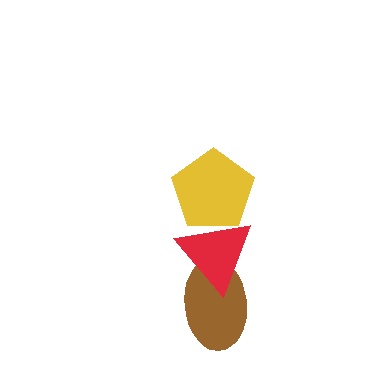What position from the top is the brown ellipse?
The brown ellipse is 3rd from the top.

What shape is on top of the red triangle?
The yellow pentagon is on top of the red triangle.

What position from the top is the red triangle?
The red triangle is 2nd from the top.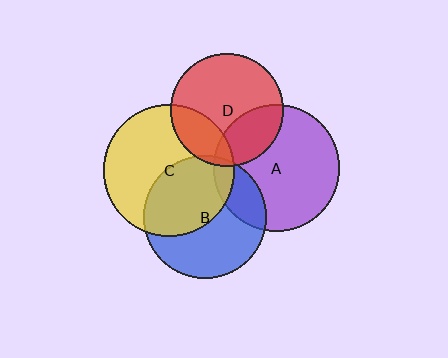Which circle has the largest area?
Circle C (yellow).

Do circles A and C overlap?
Yes.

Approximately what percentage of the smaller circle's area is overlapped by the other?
Approximately 10%.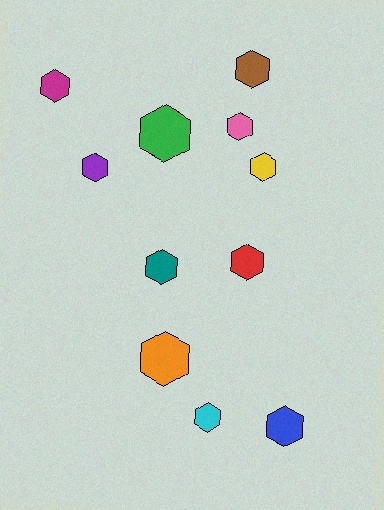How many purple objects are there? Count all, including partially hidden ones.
There is 1 purple object.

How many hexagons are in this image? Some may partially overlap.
There are 11 hexagons.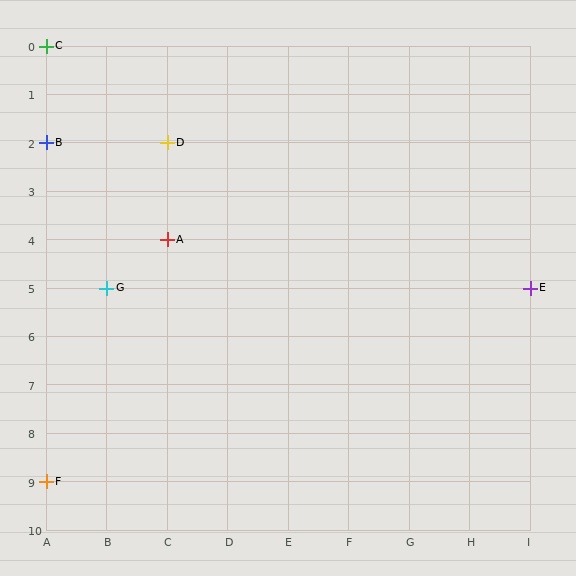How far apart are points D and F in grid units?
Points D and F are 2 columns and 7 rows apart (about 7.3 grid units diagonally).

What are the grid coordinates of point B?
Point B is at grid coordinates (A, 2).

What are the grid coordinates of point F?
Point F is at grid coordinates (A, 9).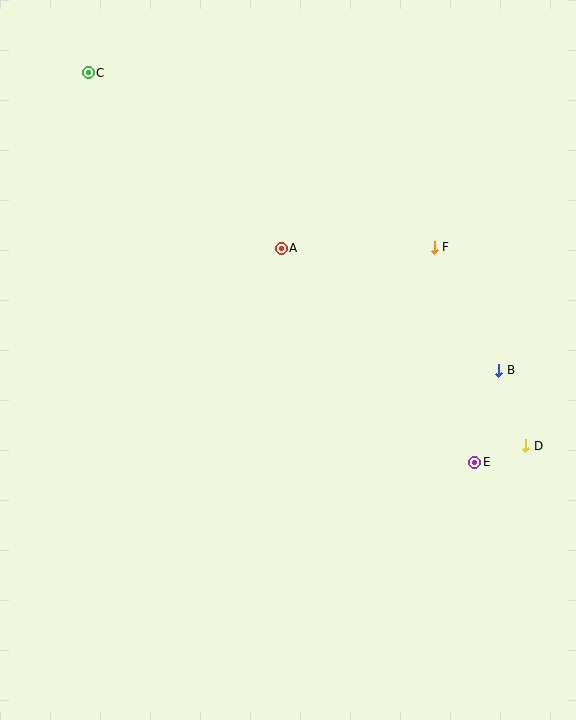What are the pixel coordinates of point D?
Point D is at (526, 446).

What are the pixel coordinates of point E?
Point E is at (475, 462).